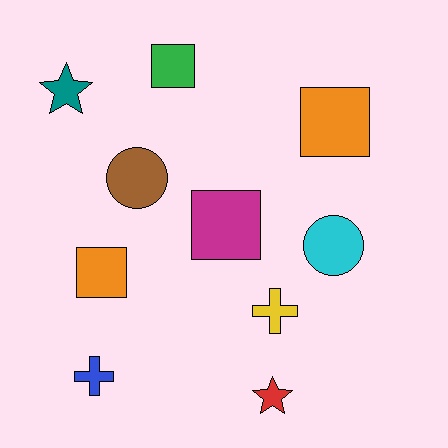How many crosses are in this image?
There are 2 crosses.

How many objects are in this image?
There are 10 objects.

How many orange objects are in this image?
There are 2 orange objects.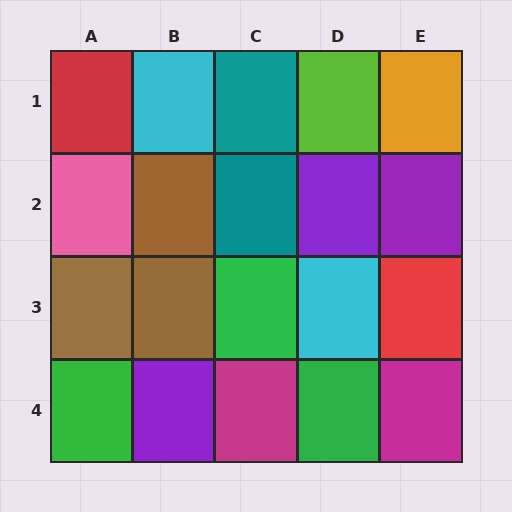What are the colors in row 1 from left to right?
Red, cyan, teal, lime, orange.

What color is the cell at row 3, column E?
Red.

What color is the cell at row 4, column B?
Purple.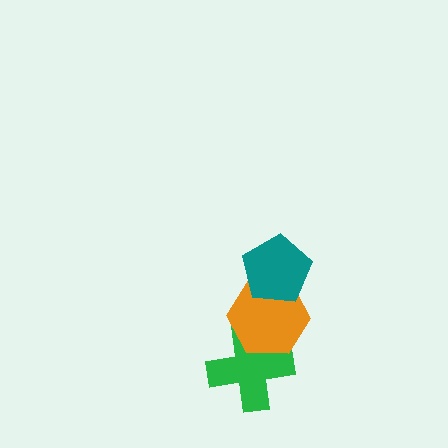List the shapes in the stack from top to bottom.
From top to bottom: the teal pentagon, the orange hexagon, the green cross.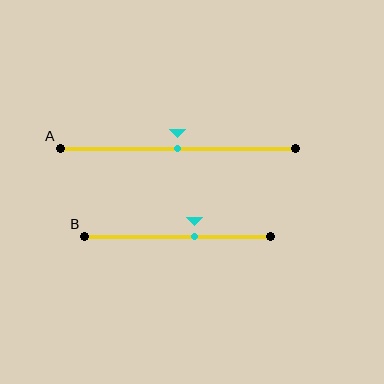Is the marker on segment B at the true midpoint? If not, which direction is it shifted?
No, the marker on segment B is shifted to the right by about 9% of the segment length.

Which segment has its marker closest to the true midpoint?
Segment A has its marker closest to the true midpoint.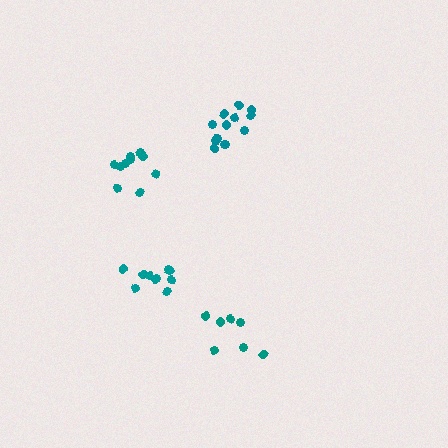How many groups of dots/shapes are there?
There are 4 groups.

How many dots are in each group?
Group 1: 10 dots, Group 2: 13 dots, Group 3: 10 dots, Group 4: 7 dots (40 total).